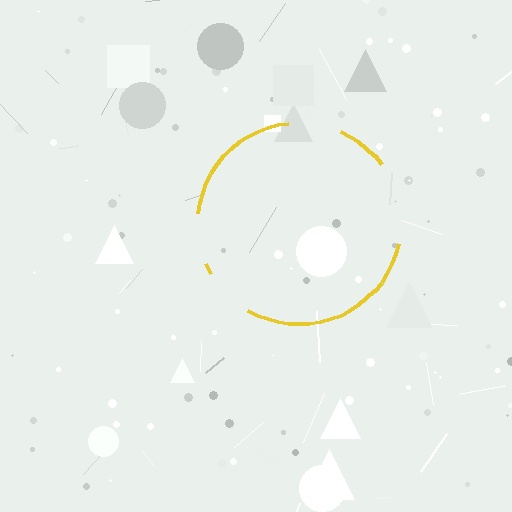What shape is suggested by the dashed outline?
The dashed outline suggests a circle.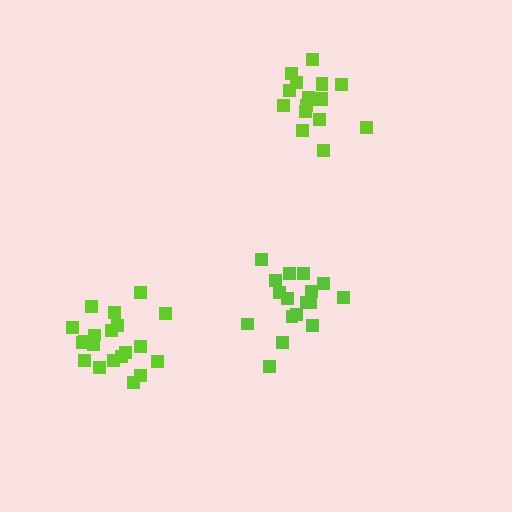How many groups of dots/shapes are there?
There are 3 groups.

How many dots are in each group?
Group 1: 20 dots, Group 2: 18 dots, Group 3: 17 dots (55 total).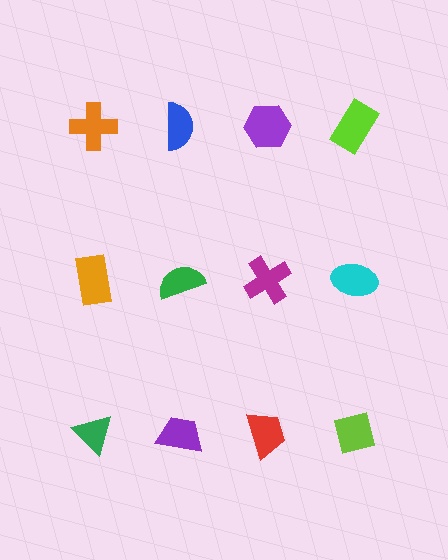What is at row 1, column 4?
A lime rectangle.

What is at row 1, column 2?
A blue semicircle.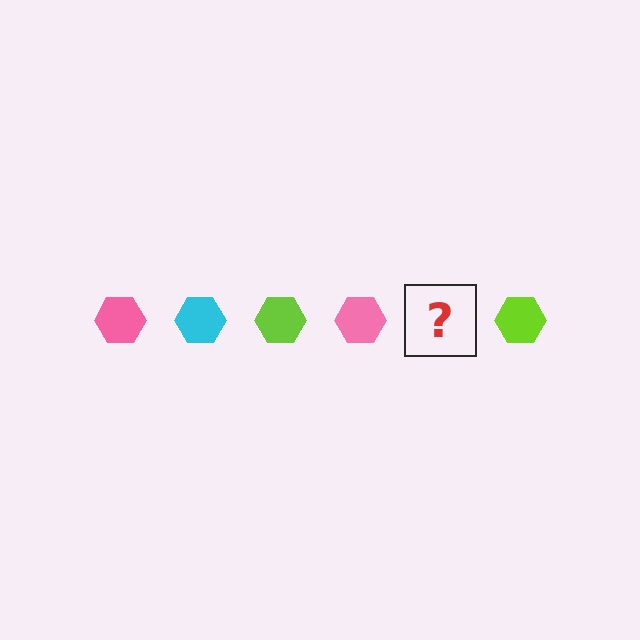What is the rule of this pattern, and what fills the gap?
The rule is that the pattern cycles through pink, cyan, lime hexagons. The gap should be filled with a cyan hexagon.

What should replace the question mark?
The question mark should be replaced with a cyan hexagon.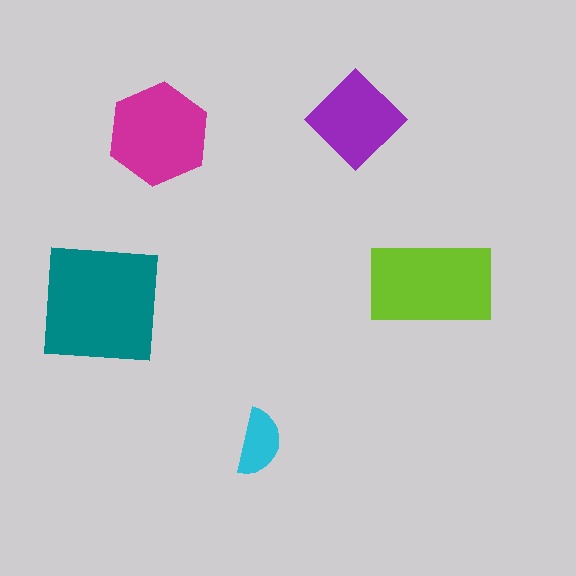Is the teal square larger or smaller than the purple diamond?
Larger.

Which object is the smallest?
The cyan semicircle.